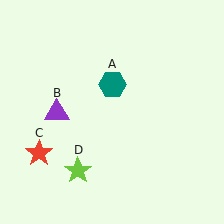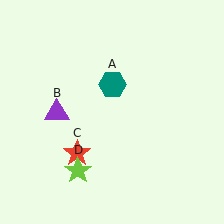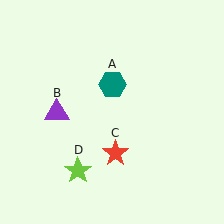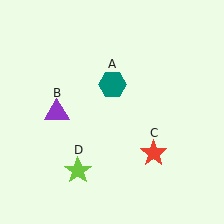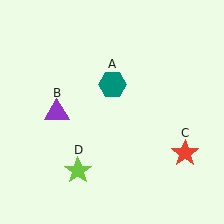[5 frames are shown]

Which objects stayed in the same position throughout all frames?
Teal hexagon (object A) and purple triangle (object B) and lime star (object D) remained stationary.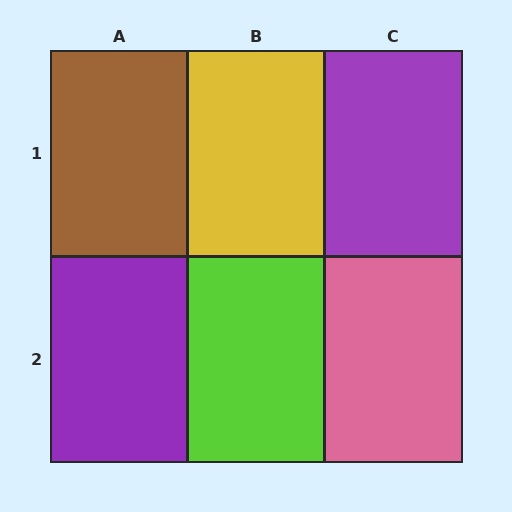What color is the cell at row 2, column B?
Lime.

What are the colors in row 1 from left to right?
Brown, yellow, purple.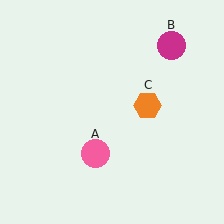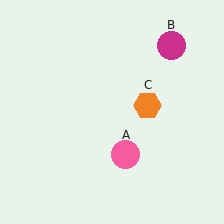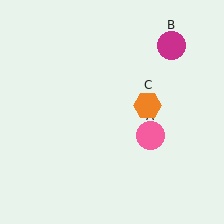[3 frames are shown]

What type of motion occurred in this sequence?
The pink circle (object A) rotated counterclockwise around the center of the scene.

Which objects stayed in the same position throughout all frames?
Magenta circle (object B) and orange hexagon (object C) remained stationary.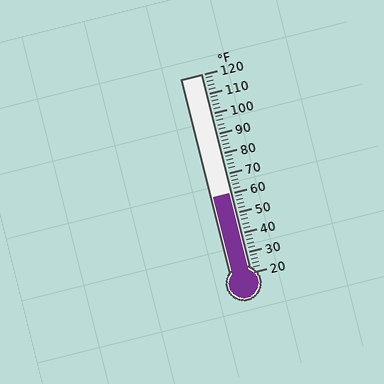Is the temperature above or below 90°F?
The temperature is below 90°F.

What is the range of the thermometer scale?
The thermometer scale ranges from 20°F to 120°F.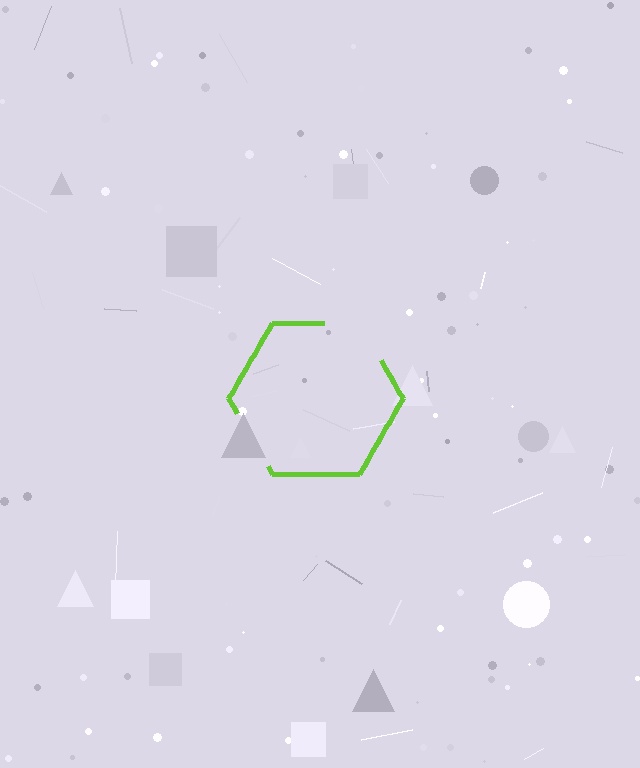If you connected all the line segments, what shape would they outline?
They would outline a hexagon.